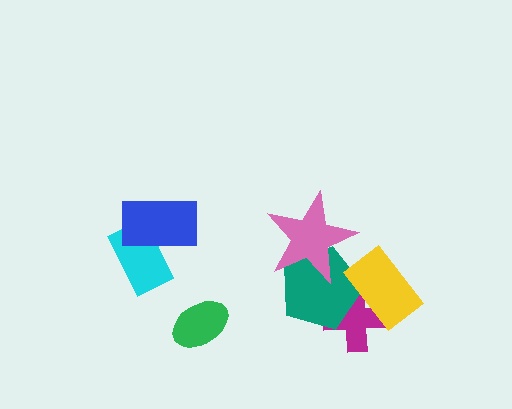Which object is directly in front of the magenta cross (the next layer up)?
The teal pentagon is directly in front of the magenta cross.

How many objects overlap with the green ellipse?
0 objects overlap with the green ellipse.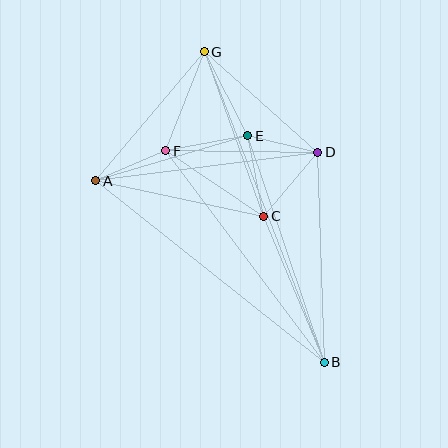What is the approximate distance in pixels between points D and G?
The distance between D and G is approximately 152 pixels.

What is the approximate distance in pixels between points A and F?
The distance between A and F is approximately 76 pixels.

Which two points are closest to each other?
Points D and E are closest to each other.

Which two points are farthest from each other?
Points B and G are farthest from each other.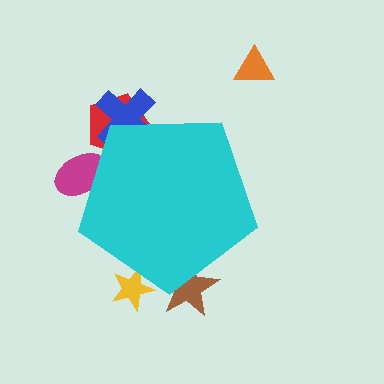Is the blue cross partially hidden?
Yes, the blue cross is partially hidden behind the cyan pentagon.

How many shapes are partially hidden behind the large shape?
5 shapes are partially hidden.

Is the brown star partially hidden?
Yes, the brown star is partially hidden behind the cyan pentagon.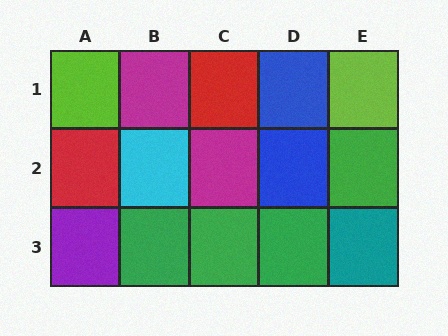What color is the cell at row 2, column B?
Cyan.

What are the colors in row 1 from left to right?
Lime, magenta, red, blue, lime.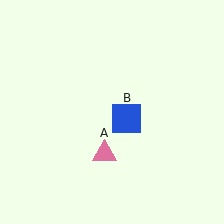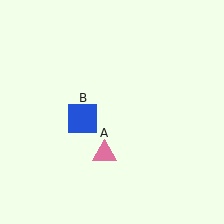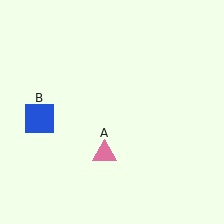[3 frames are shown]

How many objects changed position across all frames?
1 object changed position: blue square (object B).